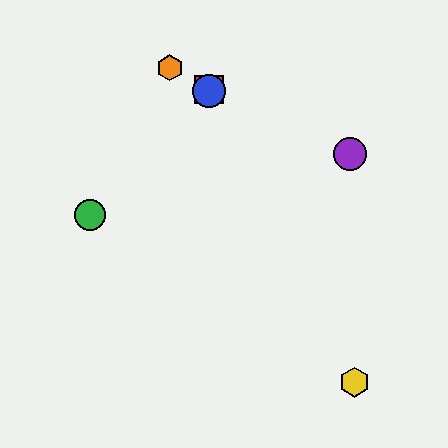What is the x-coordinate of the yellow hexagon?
The yellow hexagon is at x≈355.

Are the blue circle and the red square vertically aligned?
Yes, both are at x≈209.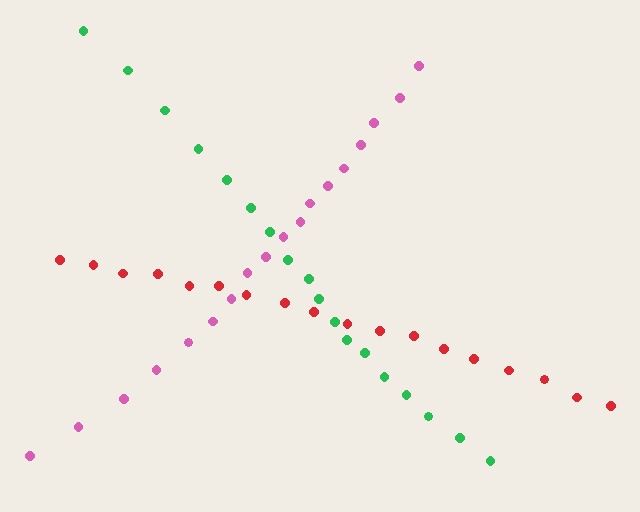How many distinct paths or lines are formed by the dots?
There are 3 distinct paths.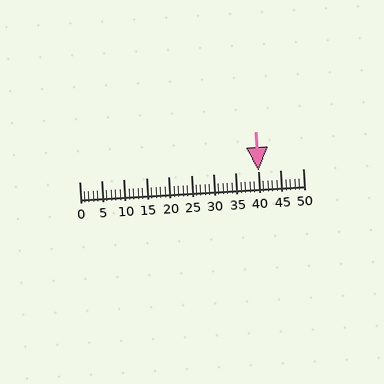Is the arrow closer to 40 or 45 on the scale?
The arrow is closer to 40.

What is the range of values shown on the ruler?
The ruler shows values from 0 to 50.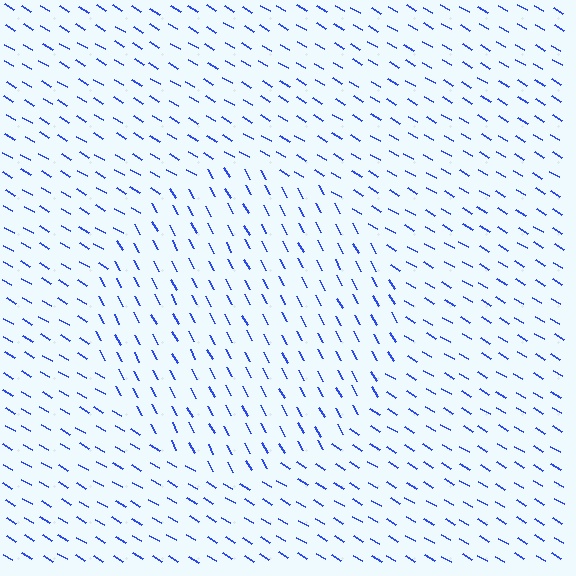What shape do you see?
I see a circle.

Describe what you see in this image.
The image is filled with small blue line segments. A circle region in the image has lines oriented differently from the surrounding lines, creating a visible texture boundary.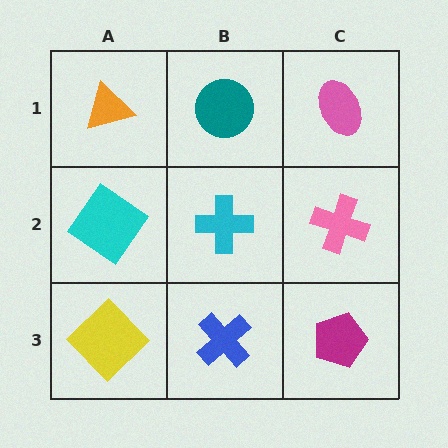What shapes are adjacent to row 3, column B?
A cyan cross (row 2, column B), a yellow diamond (row 3, column A), a magenta pentagon (row 3, column C).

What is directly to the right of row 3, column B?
A magenta pentagon.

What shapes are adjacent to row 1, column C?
A pink cross (row 2, column C), a teal circle (row 1, column B).